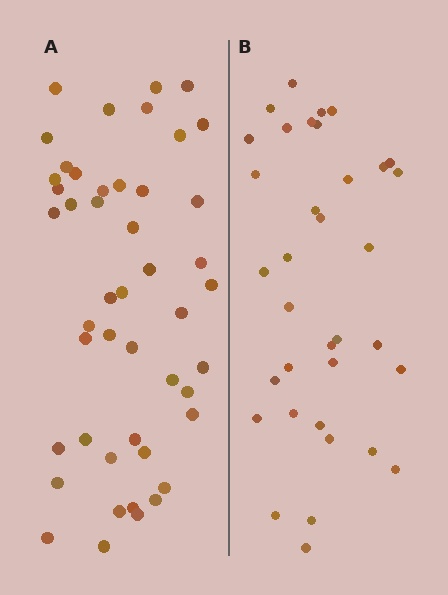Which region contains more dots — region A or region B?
Region A (the left region) has more dots.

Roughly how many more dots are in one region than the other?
Region A has roughly 12 or so more dots than region B.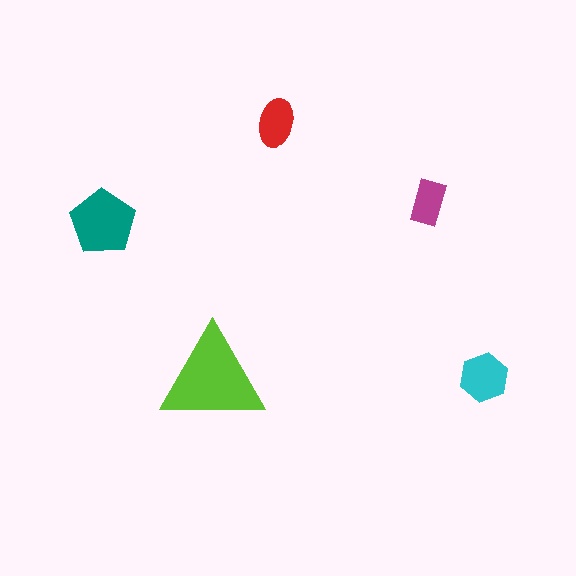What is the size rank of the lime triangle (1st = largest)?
1st.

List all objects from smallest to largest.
The magenta rectangle, the red ellipse, the cyan hexagon, the teal pentagon, the lime triangle.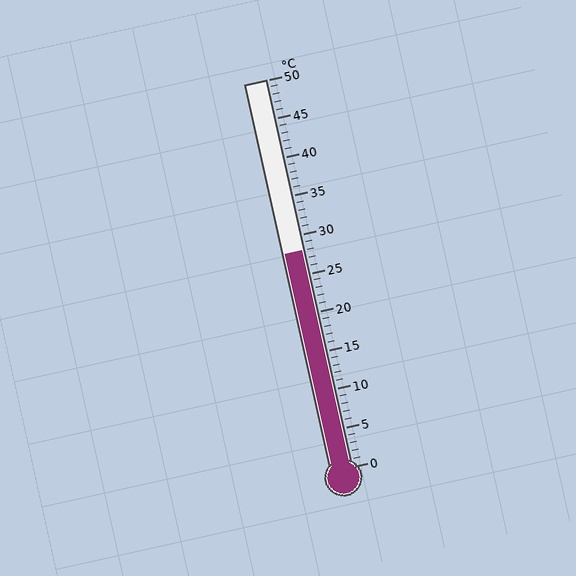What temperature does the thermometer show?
The thermometer shows approximately 28°C.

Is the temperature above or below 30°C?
The temperature is below 30°C.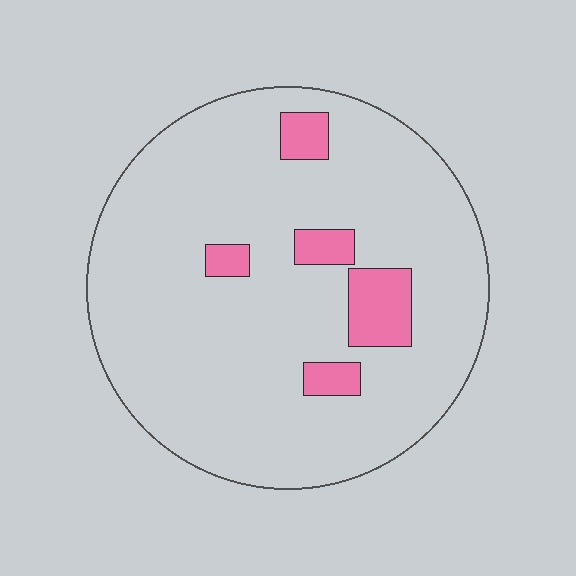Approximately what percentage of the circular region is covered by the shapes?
Approximately 10%.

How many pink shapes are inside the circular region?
5.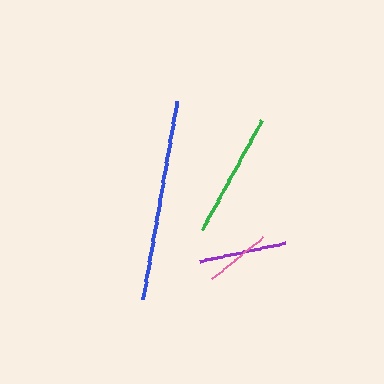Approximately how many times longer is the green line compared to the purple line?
The green line is approximately 1.4 times the length of the purple line.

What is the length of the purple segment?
The purple segment is approximately 88 pixels long.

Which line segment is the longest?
The blue line is the longest at approximately 201 pixels.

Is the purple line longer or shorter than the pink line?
The purple line is longer than the pink line.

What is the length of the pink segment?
The pink segment is approximately 65 pixels long.